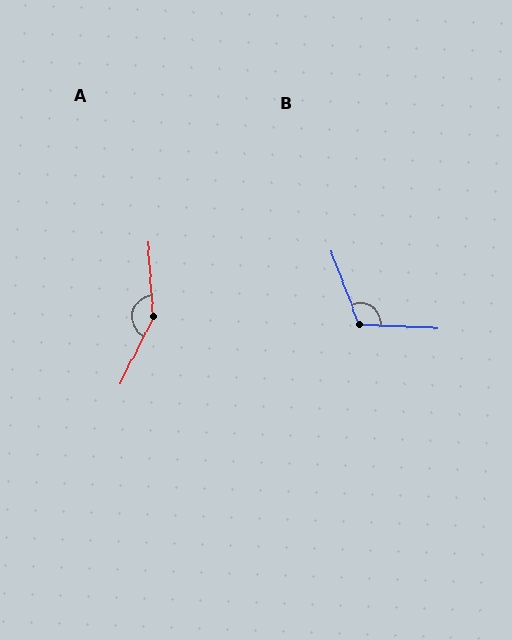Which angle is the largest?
A, at approximately 149 degrees.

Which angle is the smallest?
B, at approximately 113 degrees.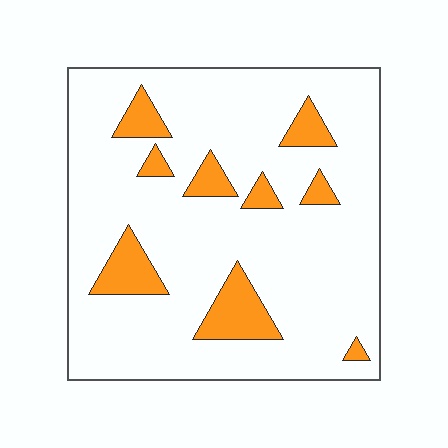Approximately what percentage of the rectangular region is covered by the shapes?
Approximately 15%.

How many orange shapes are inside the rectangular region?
9.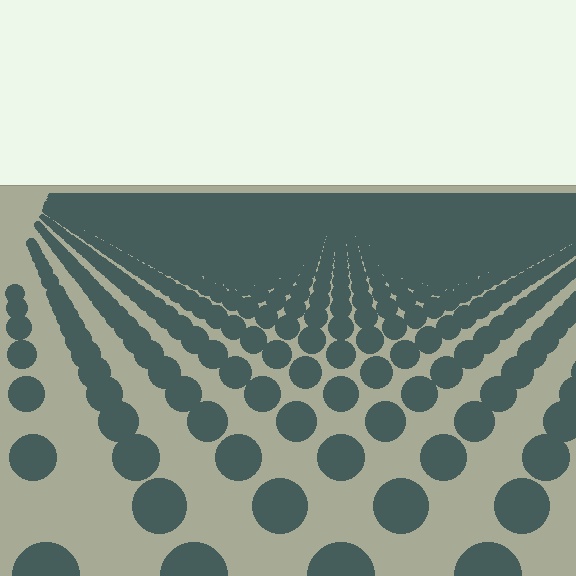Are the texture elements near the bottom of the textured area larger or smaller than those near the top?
Larger. Near the bottom, elements are closer to the viewer and appear at a bigger on-screen size.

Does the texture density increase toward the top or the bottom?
Density increases toward the top.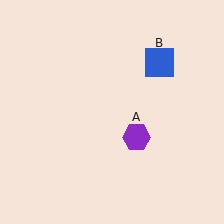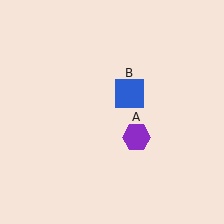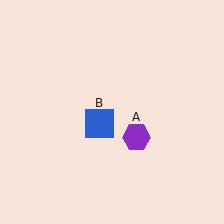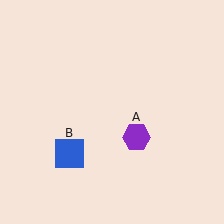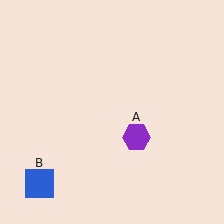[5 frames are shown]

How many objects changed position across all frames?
1 object changed position: blue square (object B).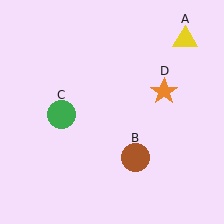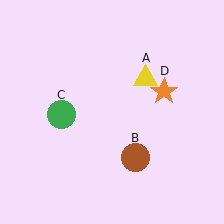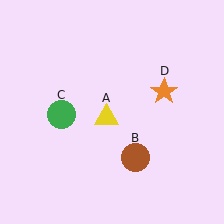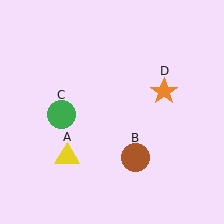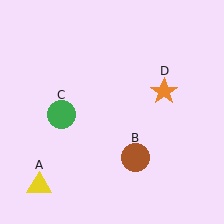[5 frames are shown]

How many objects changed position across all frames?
1 object changed position: yellow triangle (object A).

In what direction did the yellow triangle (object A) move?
The yellow triangle (object A) moved down and to the left.